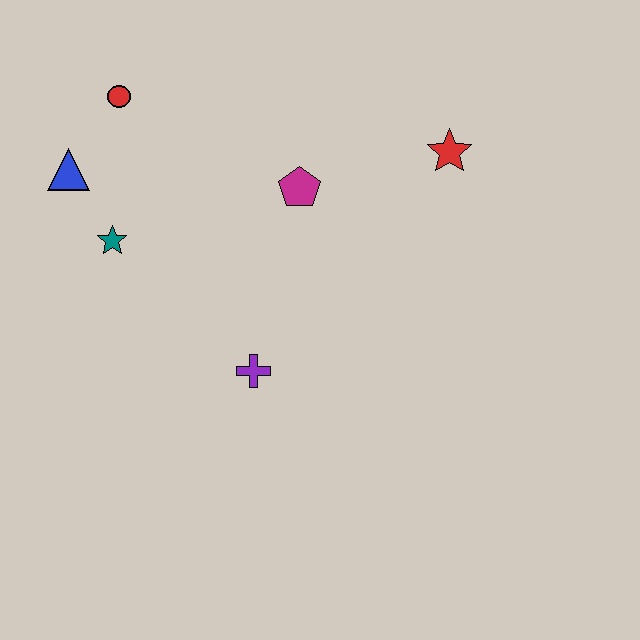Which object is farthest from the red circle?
The red star is farthest from the red circle.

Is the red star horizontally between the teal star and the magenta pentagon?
No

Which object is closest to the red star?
The magenta pentagon is closest to the red star.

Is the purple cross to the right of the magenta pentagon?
No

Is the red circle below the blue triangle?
No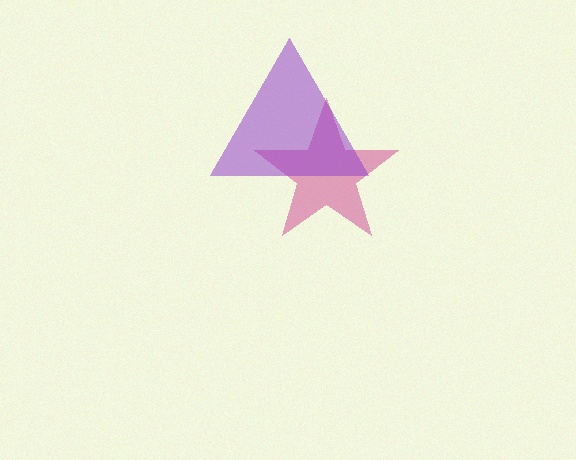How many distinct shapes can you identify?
There are 2 distinct shapes: a magenta star, a purple triangle.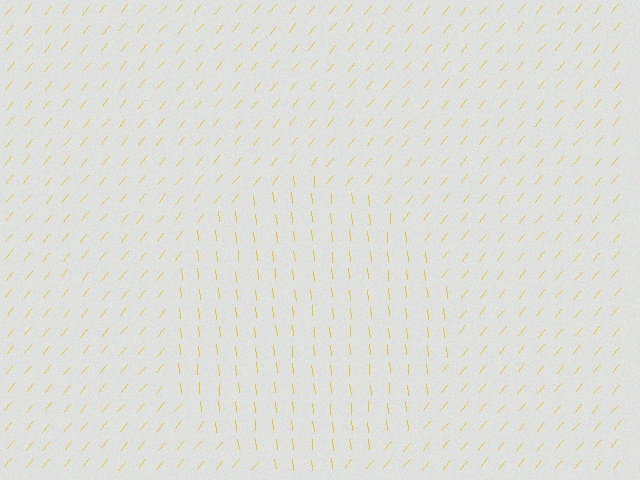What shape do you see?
I see a circle.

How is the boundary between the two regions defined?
The boundary is defined purely by a change in line orientation (approximately 45 degrees difference). All lines are the same color and thickness.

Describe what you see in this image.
The image is filled with small yellow line segments. A circle region in the image has lines oriented differently from the surrounding lines, creating a visible texture boundary.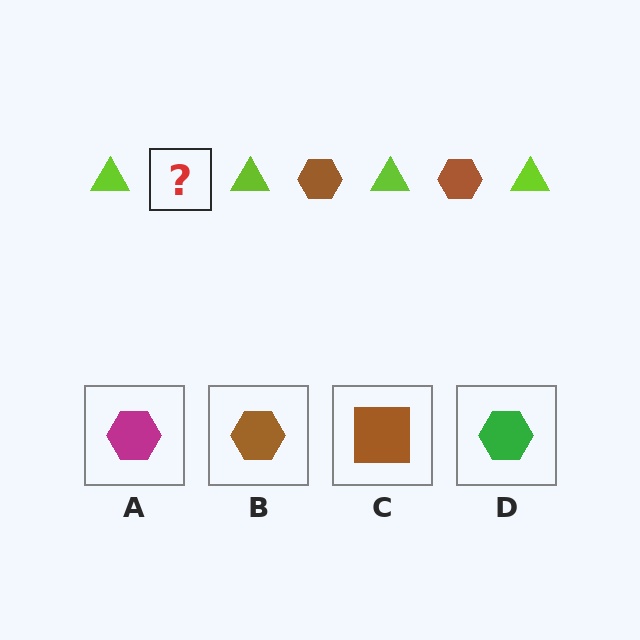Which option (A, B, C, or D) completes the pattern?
B.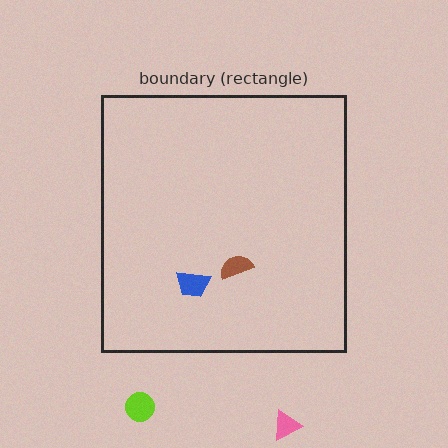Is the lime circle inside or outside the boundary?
Outside.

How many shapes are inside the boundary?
2 inside, 2 outside.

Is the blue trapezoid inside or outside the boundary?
Inside.